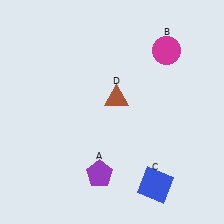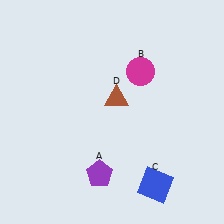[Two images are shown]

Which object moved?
The magenta circle (B) moved left.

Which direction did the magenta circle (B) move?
The magenta circle (B) moved left.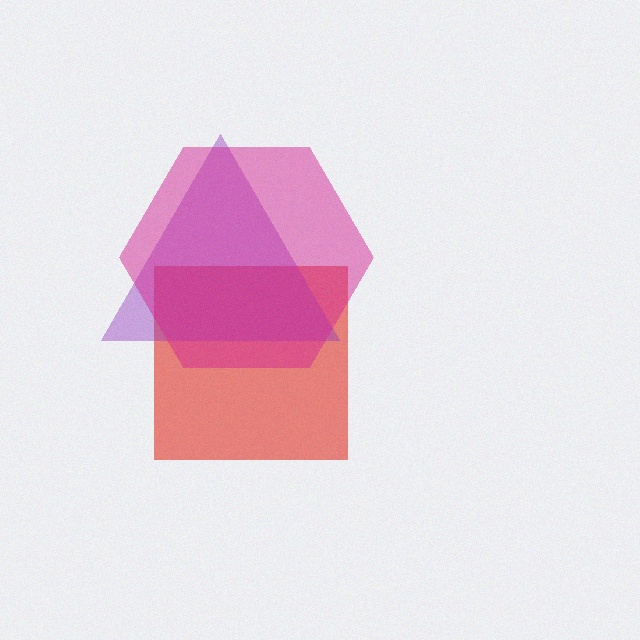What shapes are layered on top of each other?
The layered shapes are: a red square, a purple triangle, a magenta hexagon.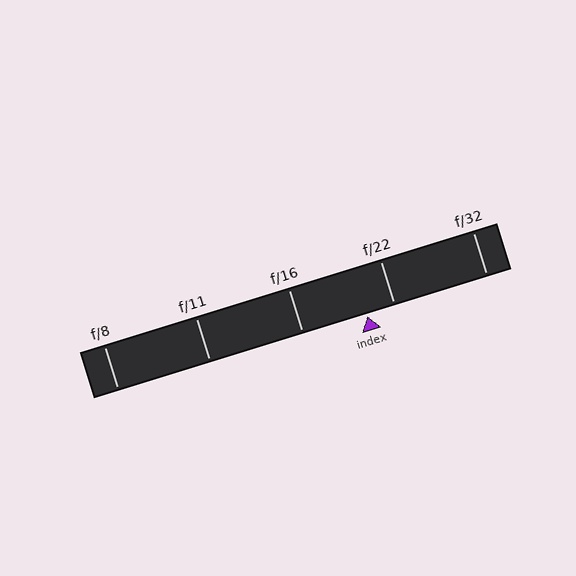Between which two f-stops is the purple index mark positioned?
The index mark is between f/16 and f/22.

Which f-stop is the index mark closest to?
The index mark is closest to f/22.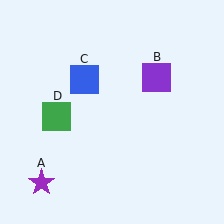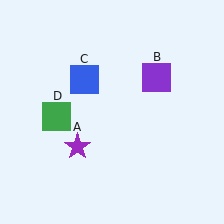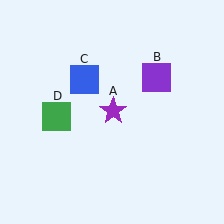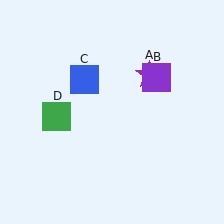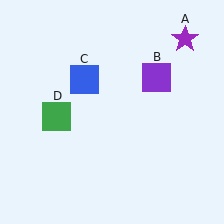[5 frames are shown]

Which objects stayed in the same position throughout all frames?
Purple square (object B) and blue square (object C) and green square (object D) remained stationary.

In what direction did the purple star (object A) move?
The purple star (object A) moved up and to the right.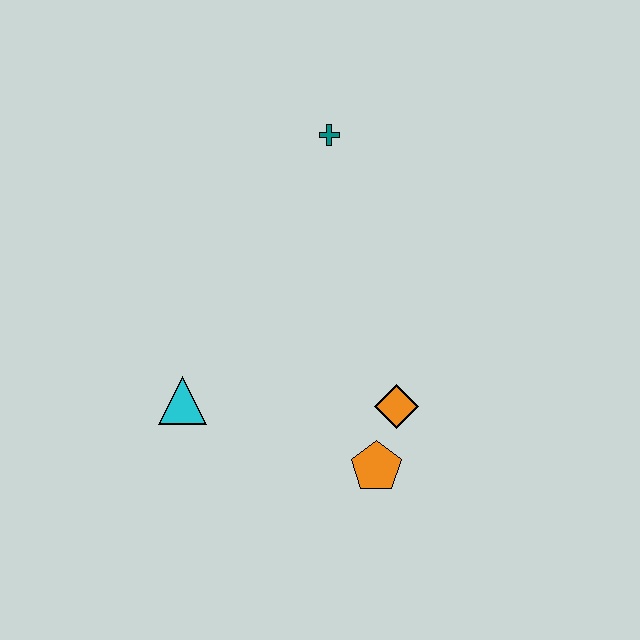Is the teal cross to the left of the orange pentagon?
Yes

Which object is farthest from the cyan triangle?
The teal cross is farthest from the cyan triangle.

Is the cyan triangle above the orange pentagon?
Yes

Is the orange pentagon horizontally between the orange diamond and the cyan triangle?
Yes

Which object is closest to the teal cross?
The orange diamond is closest to the teal cross.